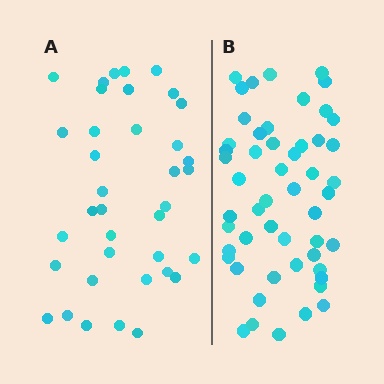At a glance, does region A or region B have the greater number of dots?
Region B (the right region) has more dots.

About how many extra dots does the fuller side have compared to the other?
Region B has approximately 15 more dots than region A.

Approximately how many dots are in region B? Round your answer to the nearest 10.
About 50 dots. (The exact count is 52, which rounds to 50.)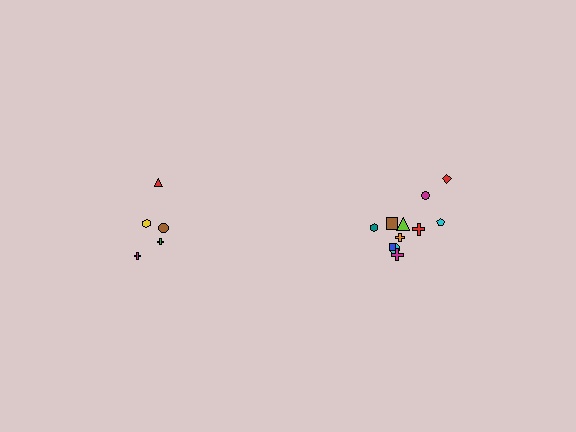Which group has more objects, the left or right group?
The right group.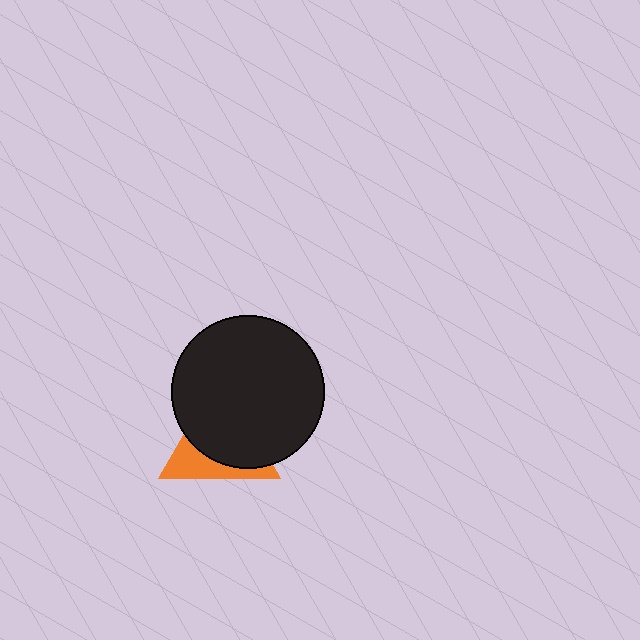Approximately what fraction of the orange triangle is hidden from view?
Roughly 66% of the orange triangle is hidden behind the black circle.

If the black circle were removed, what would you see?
You would see the complete orange triangle.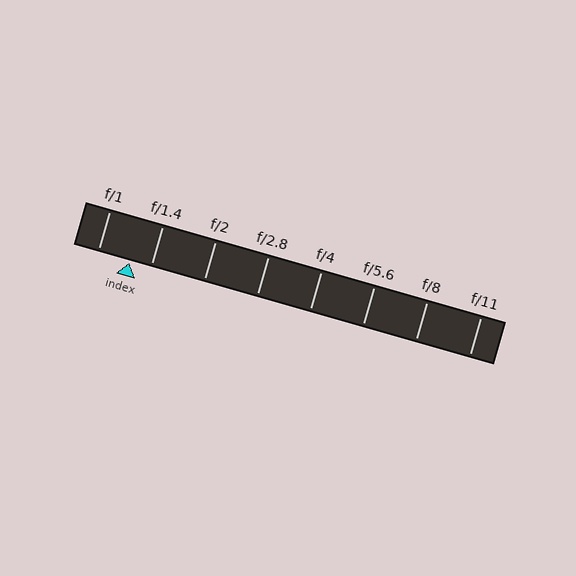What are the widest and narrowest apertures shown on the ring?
The widest aperture shown is f/1 and the narrowest is f/11.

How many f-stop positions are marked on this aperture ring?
There are 8 f-stop positions marked.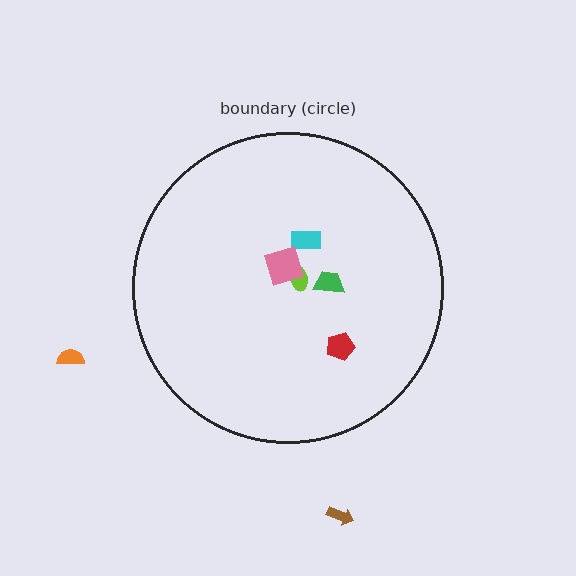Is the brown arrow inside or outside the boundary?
Outside.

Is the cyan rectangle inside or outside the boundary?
Inside.